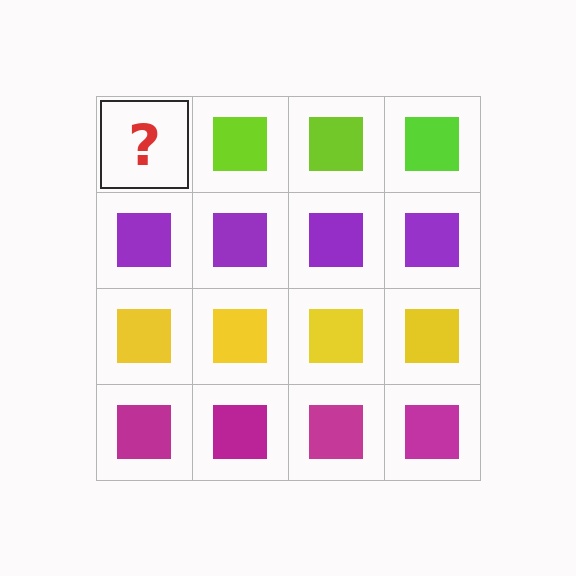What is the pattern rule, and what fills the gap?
The rule is that each row has a consistent color. The gap should be filled with a lime square.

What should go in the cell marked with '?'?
The missing cell should contain a lime square.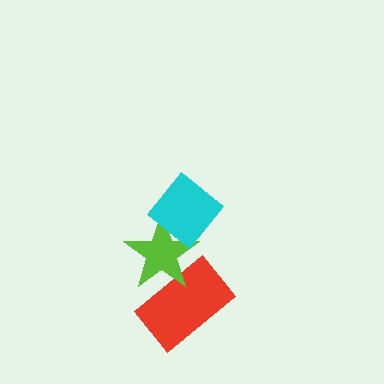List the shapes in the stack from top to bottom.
From top to bottom: the cyan diamond, the lime star, the red rectangle.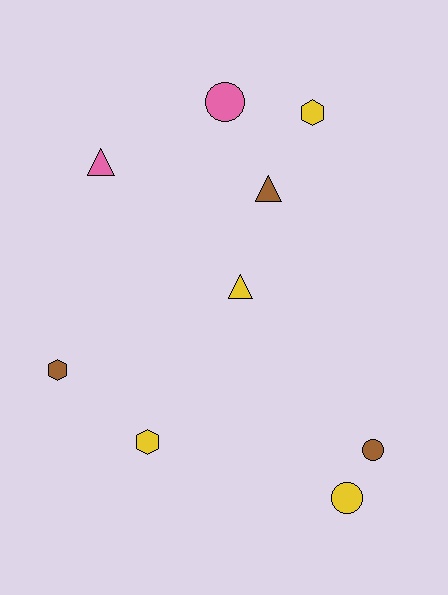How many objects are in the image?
There are 9 objects.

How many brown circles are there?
There is 1 brown circle.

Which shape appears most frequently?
Triangle, with 3 objects.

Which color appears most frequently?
Yellow, with 4 objects.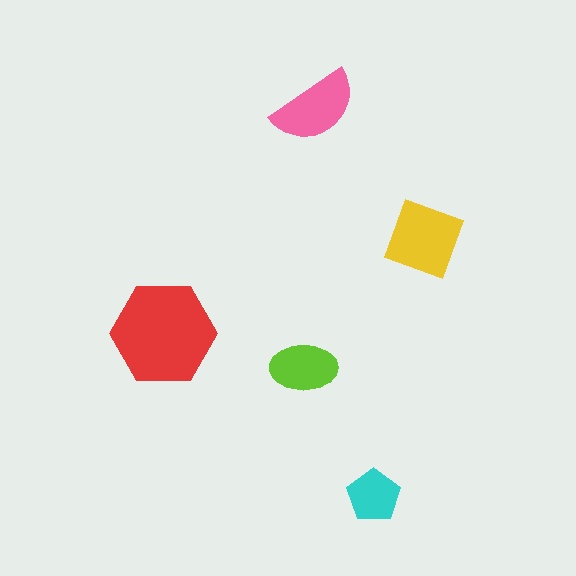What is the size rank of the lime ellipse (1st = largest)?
4th.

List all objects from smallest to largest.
The cyan pentagon, the lime ellipse, the pink semicircle, the yellow diamond, the red hexagon.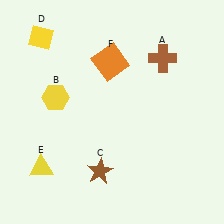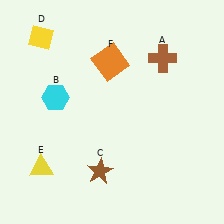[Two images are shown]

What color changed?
The hexagon (B) changed from yellow in Image 1 to cyan in Image 2.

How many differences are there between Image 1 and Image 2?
There is 1 difference between the two images.